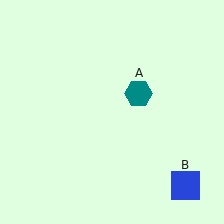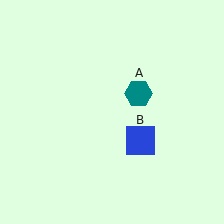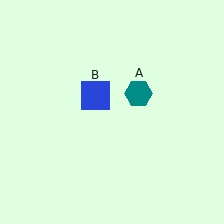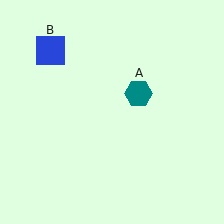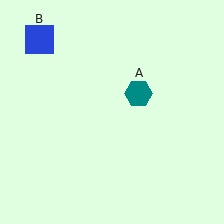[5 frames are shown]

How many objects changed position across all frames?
1 object changed position: blue square (object B).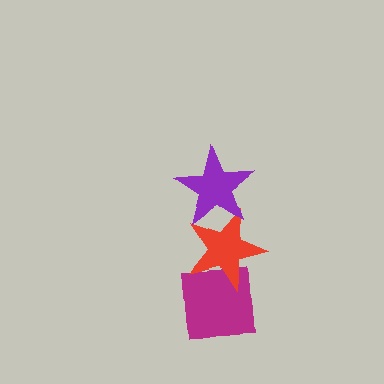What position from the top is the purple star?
The purple star is 1st from the top.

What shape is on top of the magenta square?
The red star is on top of the magenta square.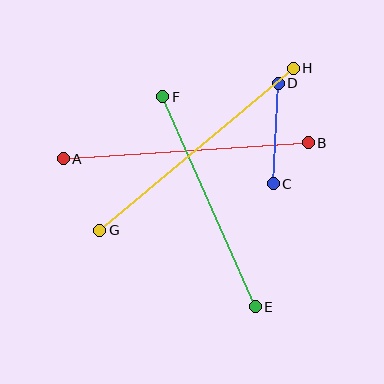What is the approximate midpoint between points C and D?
The midpoint is at approximately (276, 134) pixels.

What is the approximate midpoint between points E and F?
The midpoint is at approximately (209, 202) pixels.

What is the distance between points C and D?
The distance is approximately 101 pixels.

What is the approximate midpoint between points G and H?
The midpoint is at approximately (196, 149) pixels.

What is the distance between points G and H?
The distance is approximately 252 pixels.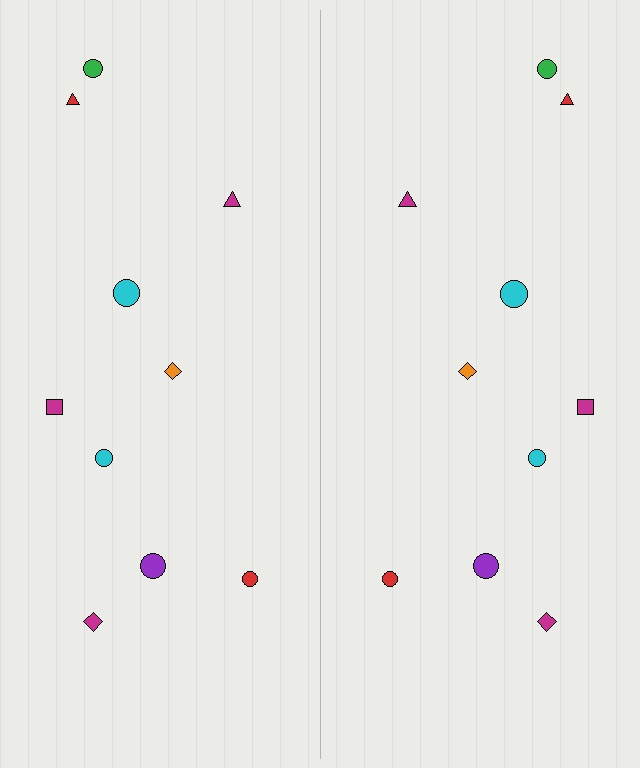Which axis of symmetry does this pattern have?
The pattern has a vertical axis of symmetry running through the center of the image.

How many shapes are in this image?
There are 20 shapes in this image.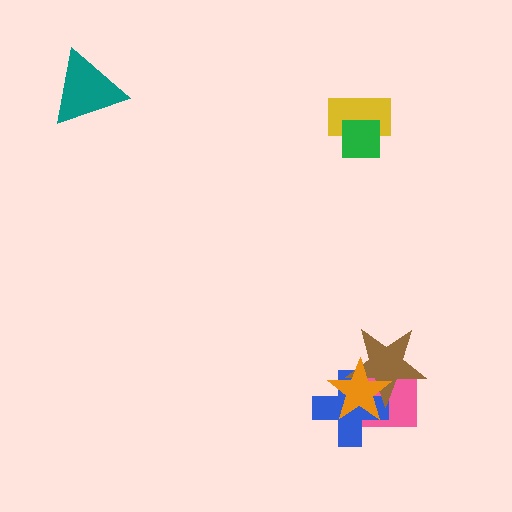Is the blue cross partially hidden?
Yes, it is partially covered by another shape.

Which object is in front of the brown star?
The orange star is in front of the brown star.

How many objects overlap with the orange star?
3 objects overlap with the orange star.